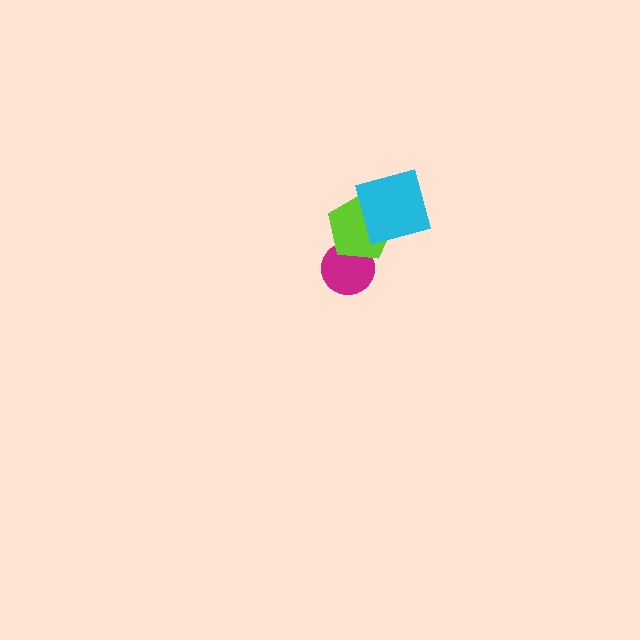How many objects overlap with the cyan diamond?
1 object overlaps with the cyan diamond.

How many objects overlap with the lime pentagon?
2 objects overlap with the lime pentagon.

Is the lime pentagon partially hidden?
Yes, it is partially covered by another shape.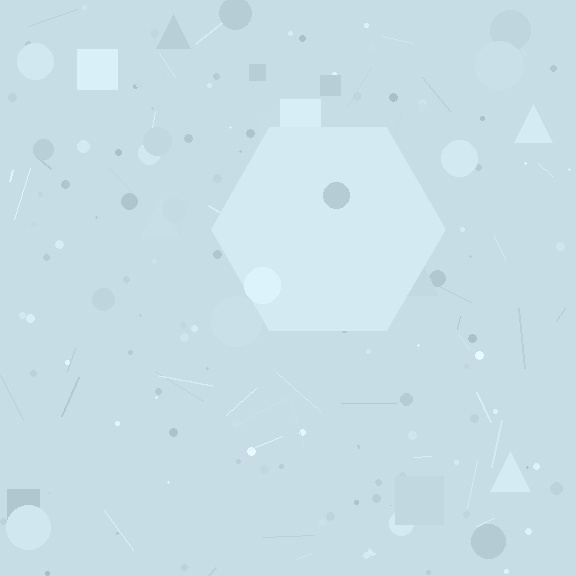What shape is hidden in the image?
A hexagon is hidden in the image.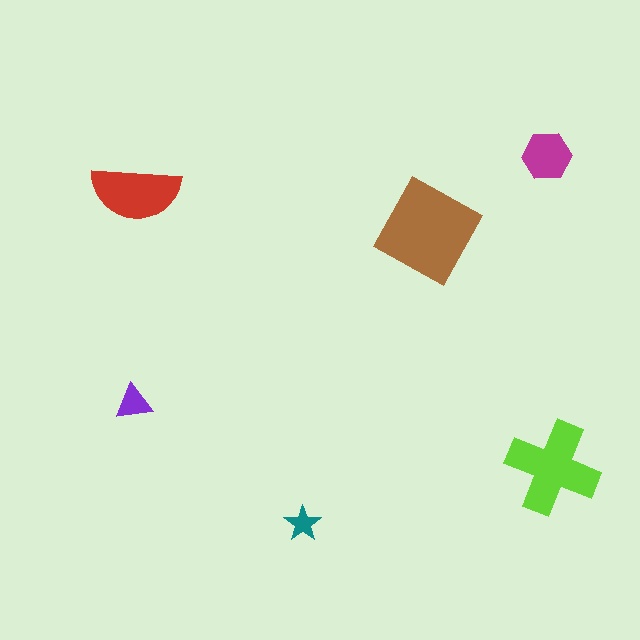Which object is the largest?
The brown diamond.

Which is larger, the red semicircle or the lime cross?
The lime cross.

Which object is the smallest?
The teal star.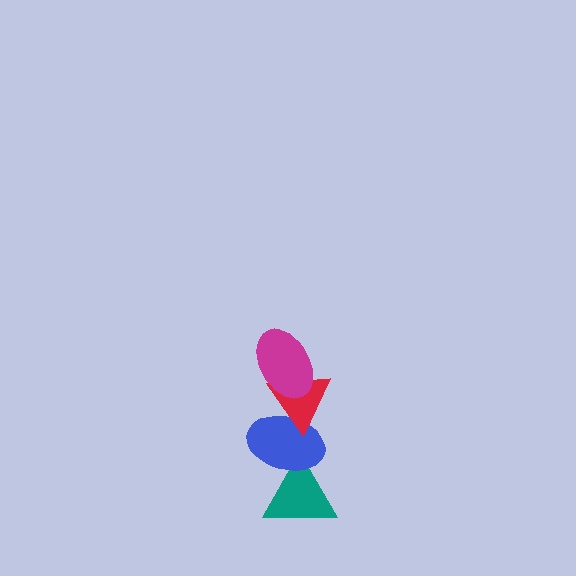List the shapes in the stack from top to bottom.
From top to bottom: the magenta ellipse, the red triangle, the blue ellipse, the teal triangle.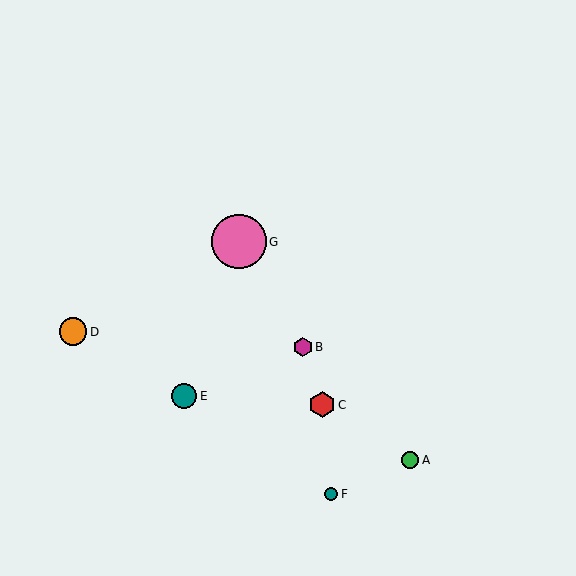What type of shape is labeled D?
Shape D is an orange circle.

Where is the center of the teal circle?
The center of the teal circle is at (184, 396).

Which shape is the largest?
The pink circle (labeled G) is the largest.